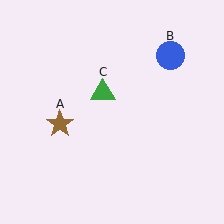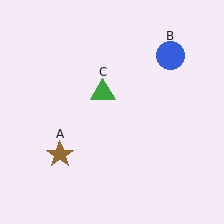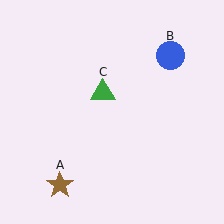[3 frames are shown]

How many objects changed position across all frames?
1 object changed position: brown star (object A).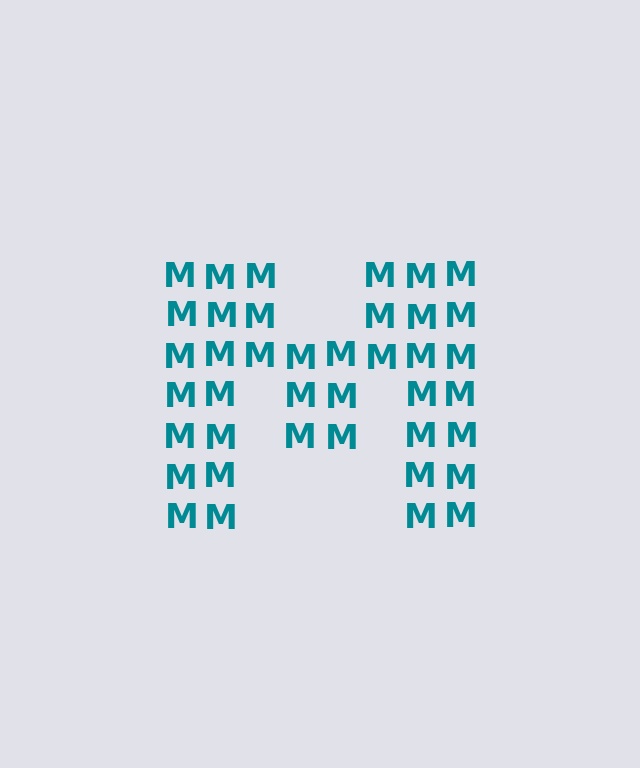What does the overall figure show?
The overall figure shows the letter M.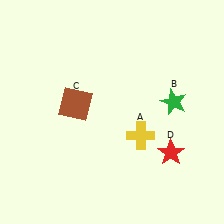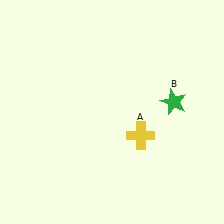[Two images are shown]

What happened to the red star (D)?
The red star (D) was removed in Image 2. It was in the bottom-right area of Image 1.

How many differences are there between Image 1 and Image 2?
There are 2 differences between the two images.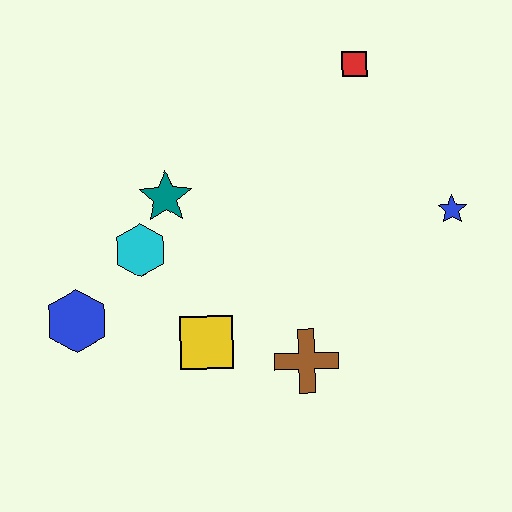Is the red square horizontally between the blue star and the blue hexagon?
Yes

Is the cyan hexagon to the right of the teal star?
No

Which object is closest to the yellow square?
The brown cross is closest to the yellow square.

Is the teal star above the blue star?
Yes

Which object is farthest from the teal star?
The blue star is farthest from the teal star.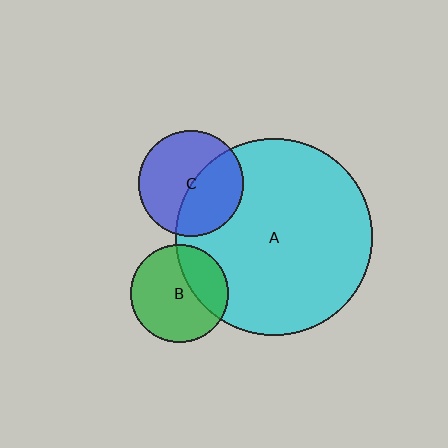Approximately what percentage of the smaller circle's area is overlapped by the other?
Approximately 45%.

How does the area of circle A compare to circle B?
Approximately 4.1 times.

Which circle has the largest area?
Circle A (cyan).